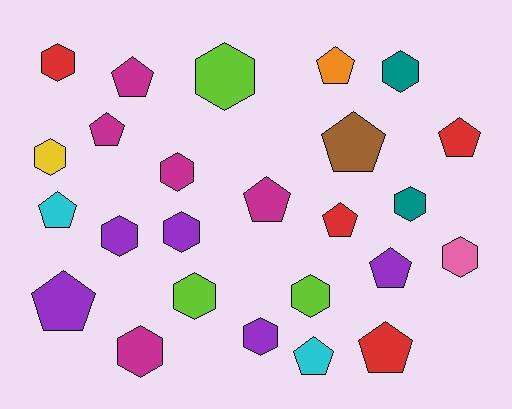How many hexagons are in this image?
There are 13 hexagons.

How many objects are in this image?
There are 25 objects.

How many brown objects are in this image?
There is 1 brown object.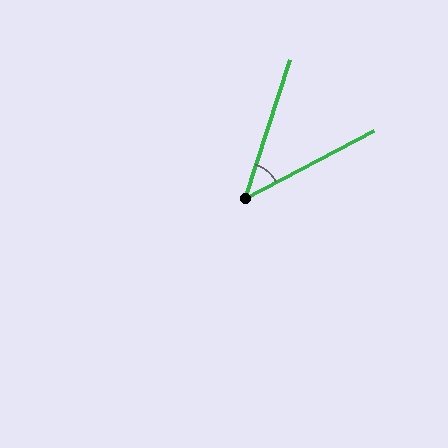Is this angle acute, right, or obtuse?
It is acute.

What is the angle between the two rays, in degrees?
Approximately 44 degrees.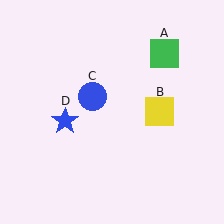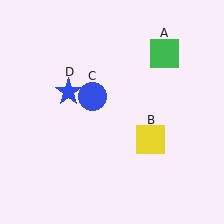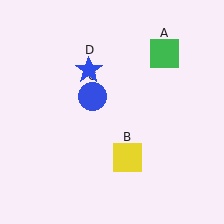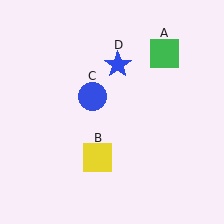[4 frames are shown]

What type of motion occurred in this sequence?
The yellow square (object B), blue star (object D) rotated clockwise around the center of the scene.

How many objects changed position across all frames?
2 objects changed position: yellow square (object B), blue star (object D).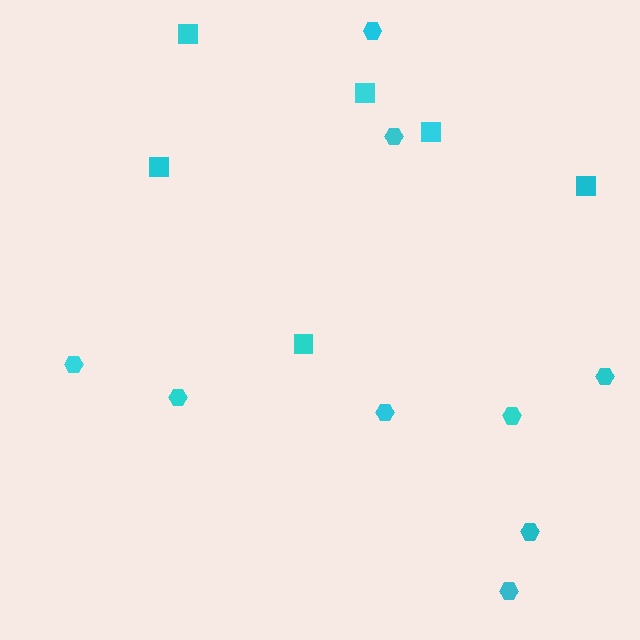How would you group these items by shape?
There are 2 groups: one group of squares (6) and one group of hexagons (9).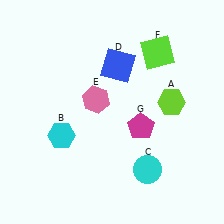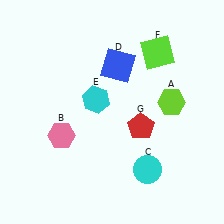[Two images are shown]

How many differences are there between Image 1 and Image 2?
There are 3 differences between the two images.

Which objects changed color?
B changed from cyan to pink. E changed from pink to cyan. G changed from magenta to red.